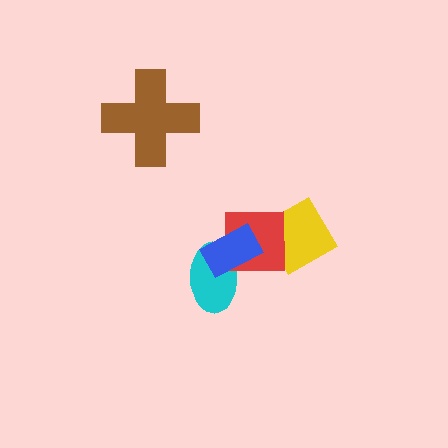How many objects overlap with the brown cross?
0 objects overlap with the brown cross.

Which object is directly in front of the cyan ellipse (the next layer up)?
The red square is directly in front of the cyan ellipse.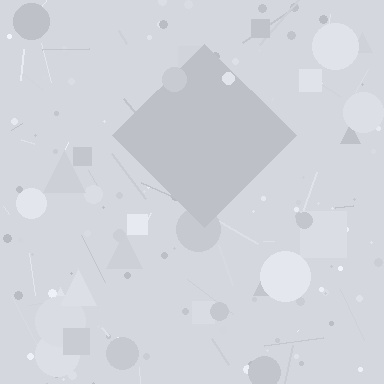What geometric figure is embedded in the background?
A diamond is embedded in the background.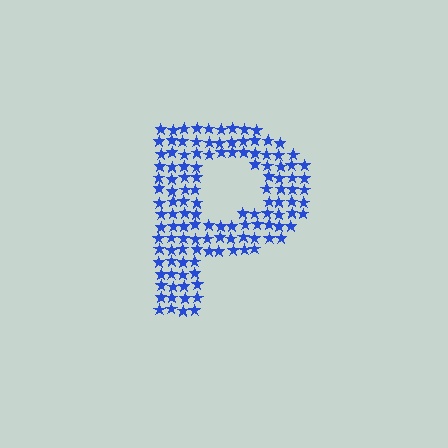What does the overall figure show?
The overall figure shows the letter P.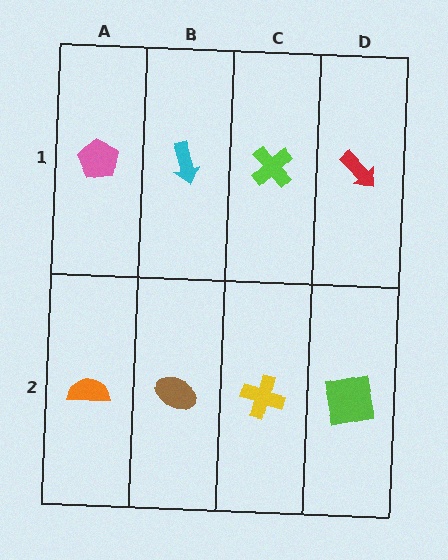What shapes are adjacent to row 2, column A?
A pink pentagon (row 1, column A), a brown ellipse (row 2, column B).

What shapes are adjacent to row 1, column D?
A lime square (row 2, column D), a lime cross (row 1, column C).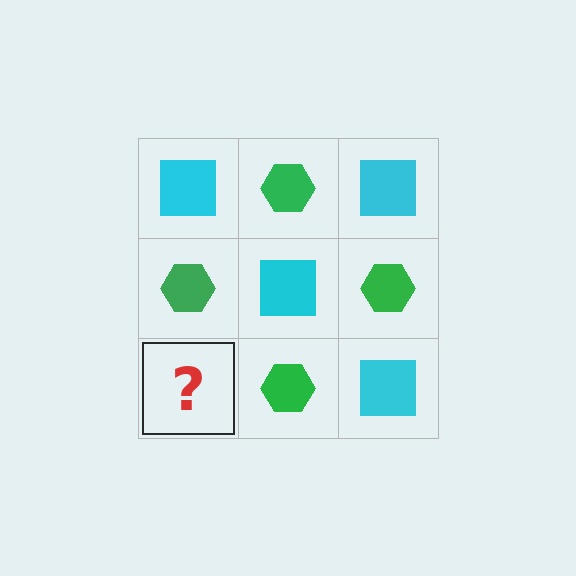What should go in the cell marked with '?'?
The missing cell should contain a cyan square.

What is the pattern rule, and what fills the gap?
The rule is that it alternates cyan square and green hexagon in a checkerboard pattern. The gap should be filled with a cyan square.